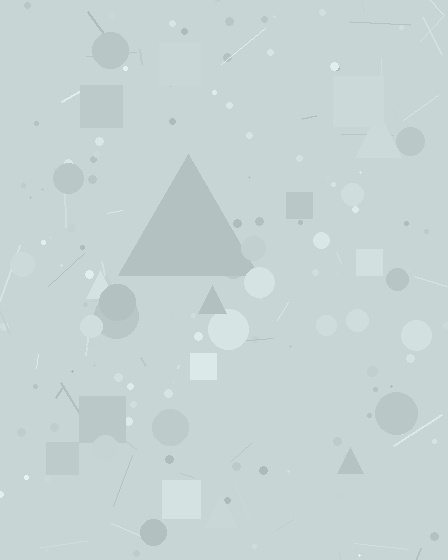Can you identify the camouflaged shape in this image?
The camouflaged shape is a triangle.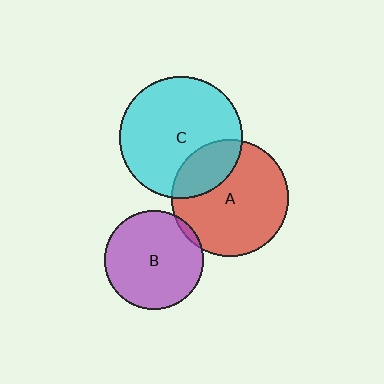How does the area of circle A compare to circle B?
Approximately 1.4 times.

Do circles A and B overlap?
Yes.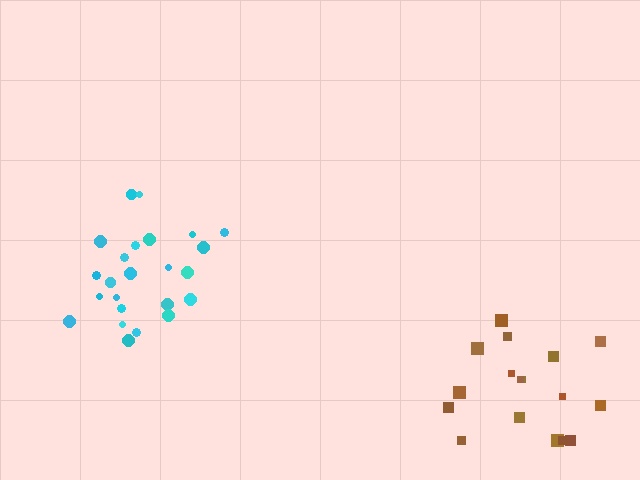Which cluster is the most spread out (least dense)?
Brown.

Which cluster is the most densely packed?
Cyan.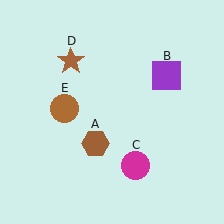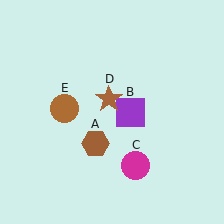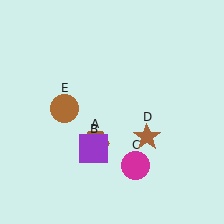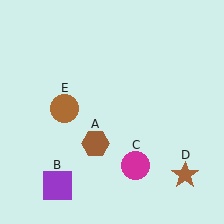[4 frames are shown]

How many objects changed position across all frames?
2 objects changed position: purple square (object B), brown star (object D).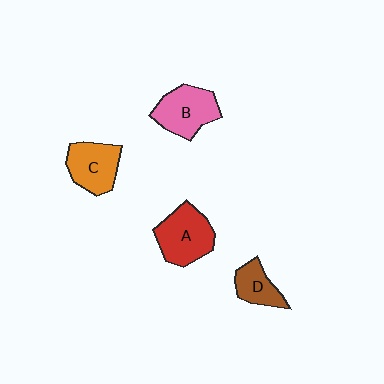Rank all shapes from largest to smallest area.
From largest to smallest: A (red), B (pink), C (orange), D (brown).